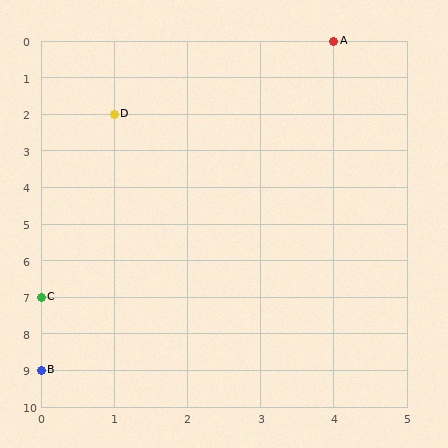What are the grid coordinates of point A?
Point A is at grid coordinates (4, 0).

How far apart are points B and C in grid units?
Points B and C are 2 rows apart.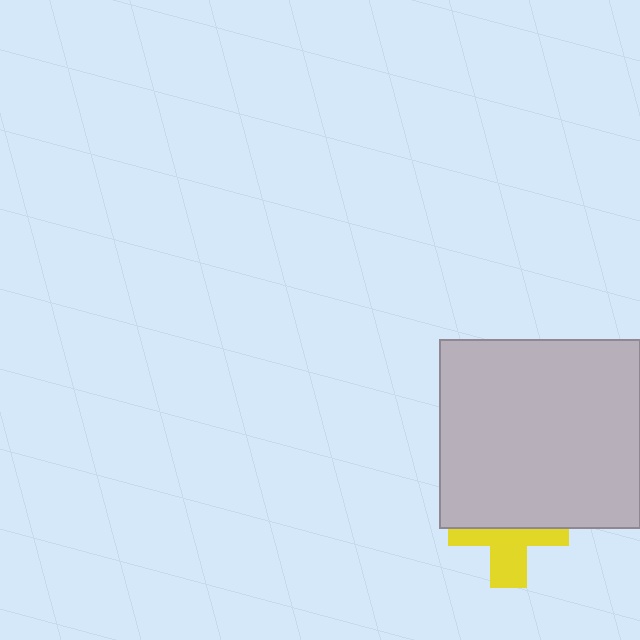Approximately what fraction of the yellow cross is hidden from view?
Roughly 53% of the yellow cross is hidden behind the light gray rectangle.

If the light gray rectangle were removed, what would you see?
You would see the complete yellow cross.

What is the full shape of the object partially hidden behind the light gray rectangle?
The partially hidden object is a yellow cross.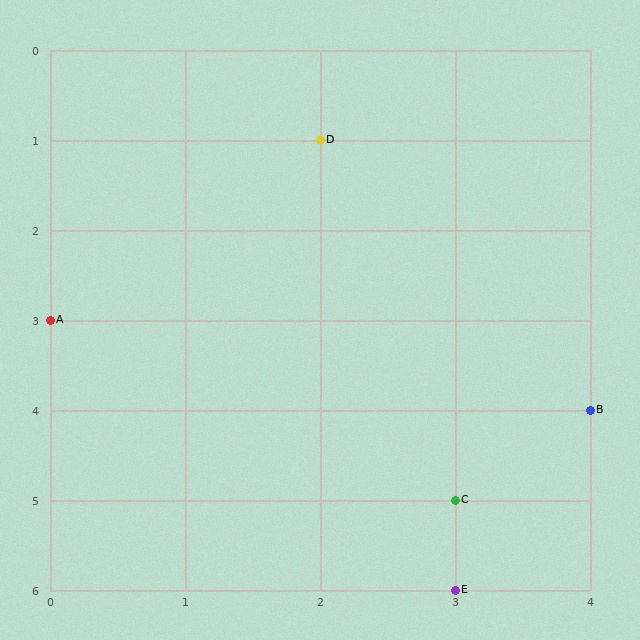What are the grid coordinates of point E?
Point E is at grid coordinates (3, 6).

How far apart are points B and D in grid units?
Points B and D are 2 columns and 3 rows apart (about 3.6 grid units diagonally).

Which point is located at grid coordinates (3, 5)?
Point C is at (3, 5).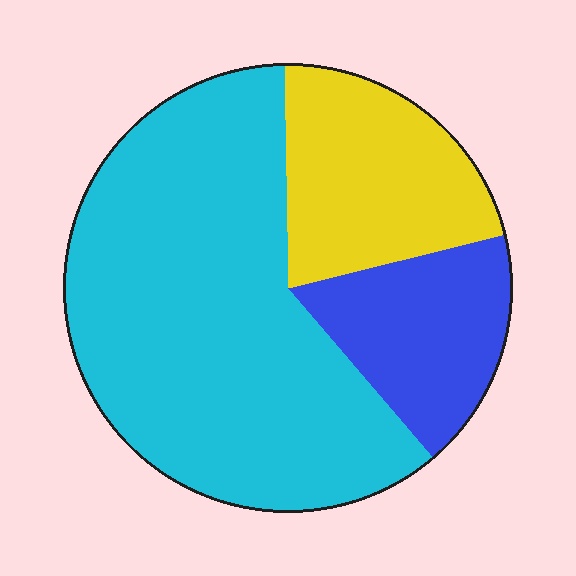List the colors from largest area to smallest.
From largest to smallest: cyan, yellow, blue.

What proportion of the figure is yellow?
Yellow takes up about one fifth (1/5) of the figure.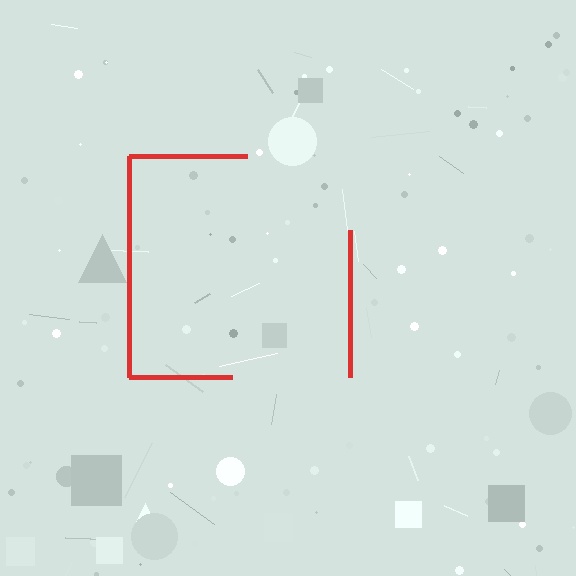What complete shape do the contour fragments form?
The contour fragments form a square.